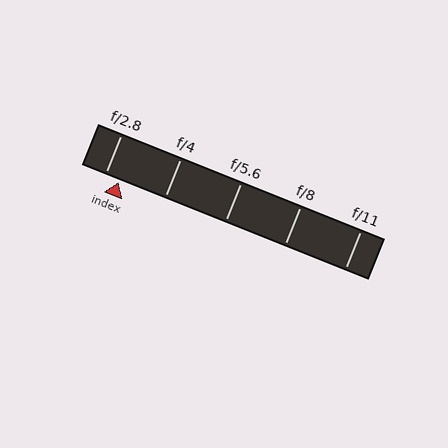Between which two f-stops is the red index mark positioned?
The index mark is between f/2.8 and f/4.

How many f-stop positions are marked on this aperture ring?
There are 5 f-stop positions marked.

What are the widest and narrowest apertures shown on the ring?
The widest aperture shown is f/2.8 and the narrowest is f/11.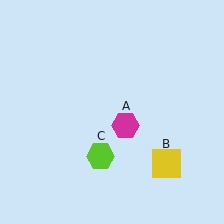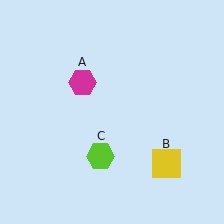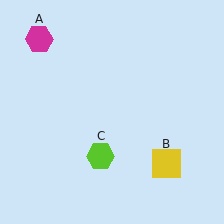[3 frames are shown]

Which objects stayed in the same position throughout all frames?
Yellow square (object B) and lime hexagon (object C) remained stationary.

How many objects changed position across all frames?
1 object changed position: magenta hexagon (object A).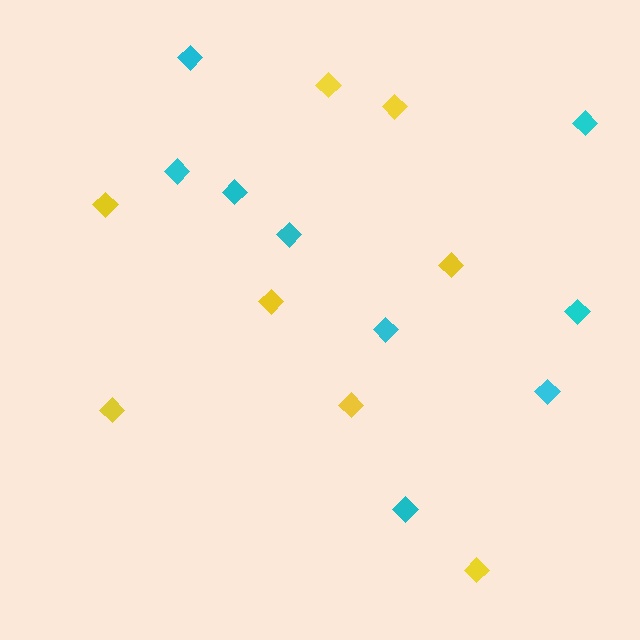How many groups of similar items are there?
There are 2 groups: one group of cyan diamonds (9) and one group of yellow diamonds (8).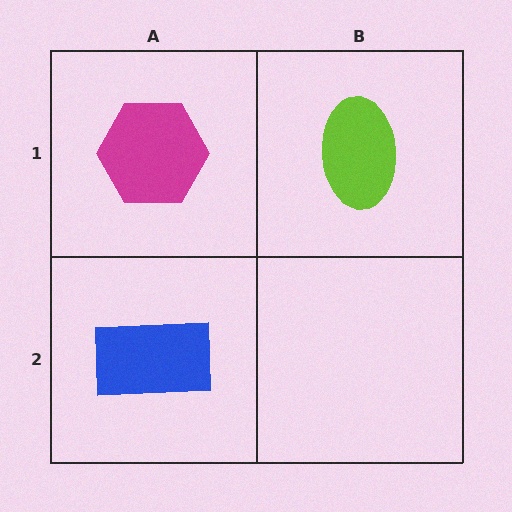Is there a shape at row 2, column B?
No, that cell is empty.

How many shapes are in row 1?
2 shapes.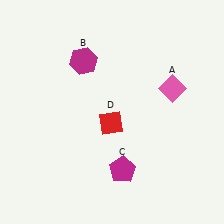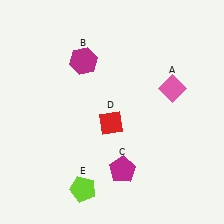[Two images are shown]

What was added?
A lime pentagon (E) was added in Image 2.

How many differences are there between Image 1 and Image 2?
There is 1 difference between the two images.